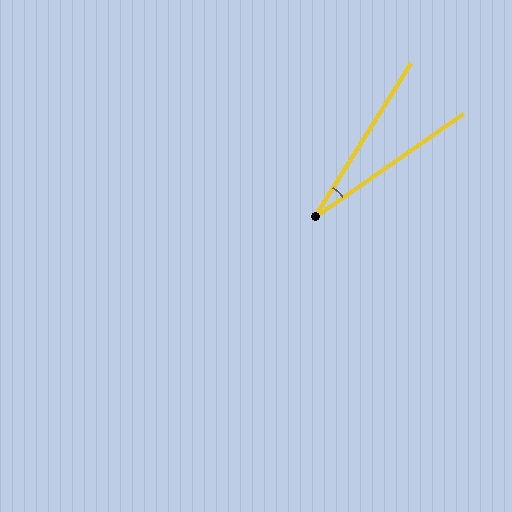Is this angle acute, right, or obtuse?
It is acute.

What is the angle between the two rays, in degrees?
Approximately 23 degrees.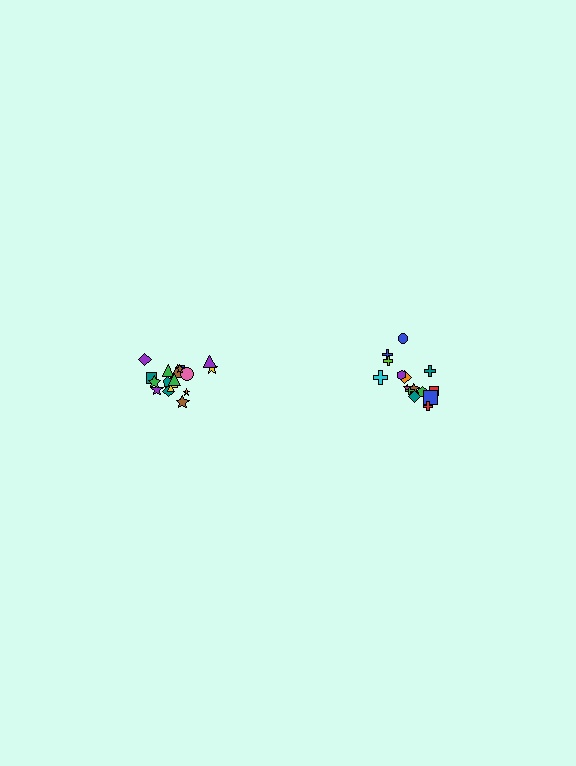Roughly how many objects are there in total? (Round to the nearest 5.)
Roughly 35 objects in total.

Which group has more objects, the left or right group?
The left group.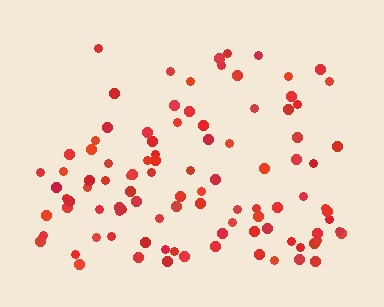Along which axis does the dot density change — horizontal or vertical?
Vertical.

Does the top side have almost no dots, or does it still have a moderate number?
Still a moderate number, just noticeably fewer than the bottom.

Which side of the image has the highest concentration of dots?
The bottom.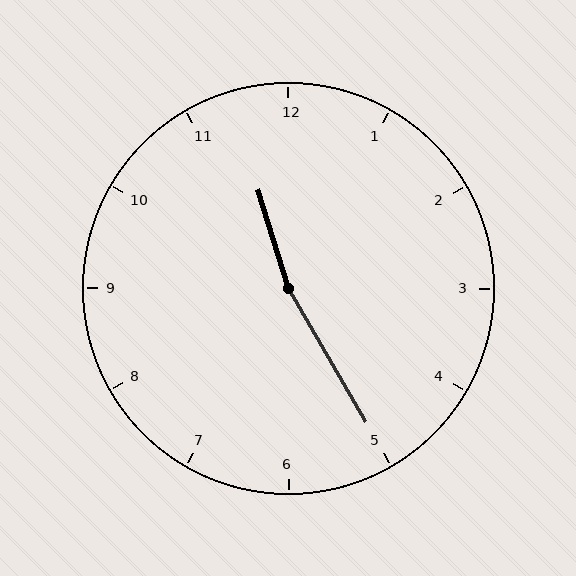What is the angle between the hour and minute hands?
Approximately 168 degrees.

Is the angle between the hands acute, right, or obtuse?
It is obtuse.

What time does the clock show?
11:25.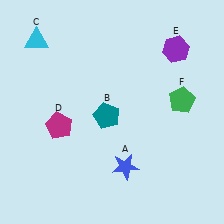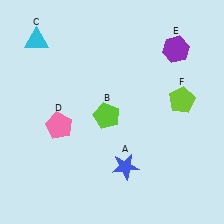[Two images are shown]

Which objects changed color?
B changed from teal to lime. D changed from magenta to pink. F changed from green to lime.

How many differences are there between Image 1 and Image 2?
There are 3 differences between the two images.